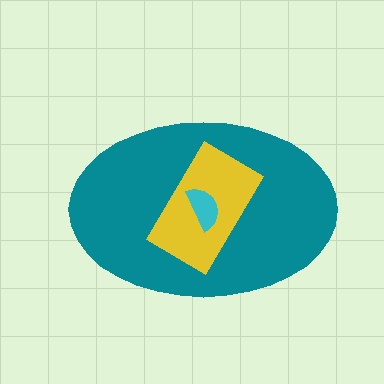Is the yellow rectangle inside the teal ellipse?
Yes.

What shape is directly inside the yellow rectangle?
The cyan semicircle.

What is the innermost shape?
The cyan semicircle.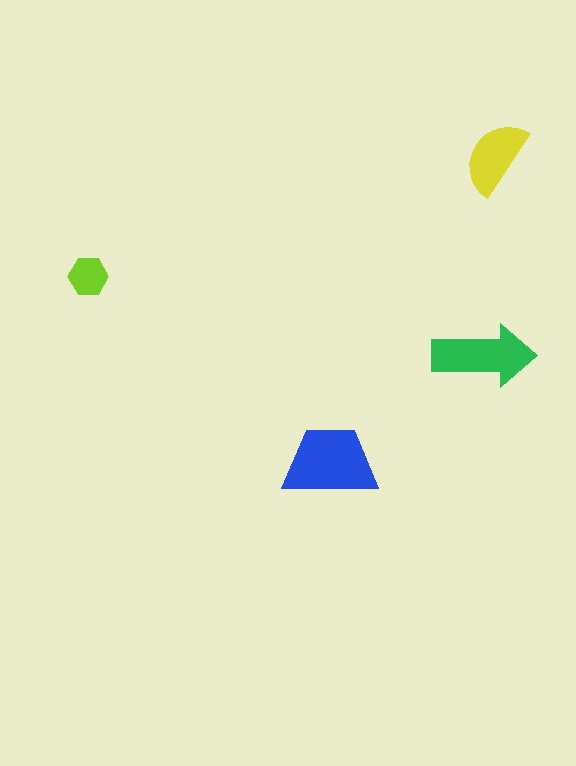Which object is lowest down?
The blue trapezoid is bottommost.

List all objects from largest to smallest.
The blue trapezoid, the green arrow, the yellow semicircle, the lime hexagon.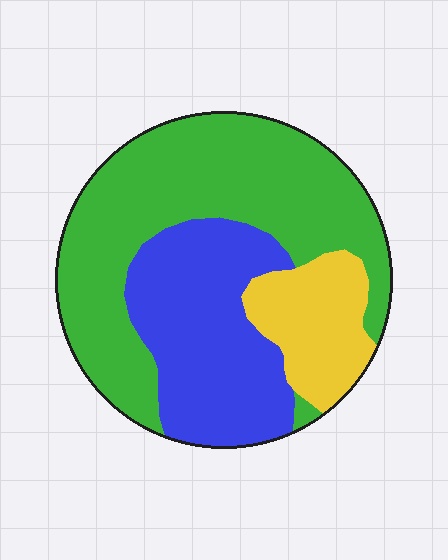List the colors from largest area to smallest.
From largest to smallest: green, blue, yellow.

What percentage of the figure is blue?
Blue takes up about one third (1/3) of the figure.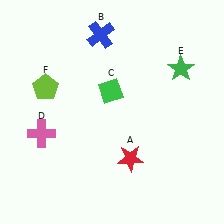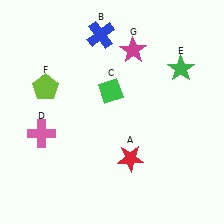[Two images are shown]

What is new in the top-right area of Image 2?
A magenta star (G) was added in the top-right area of Image 2.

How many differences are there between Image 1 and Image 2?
There is 1 difference between the two images.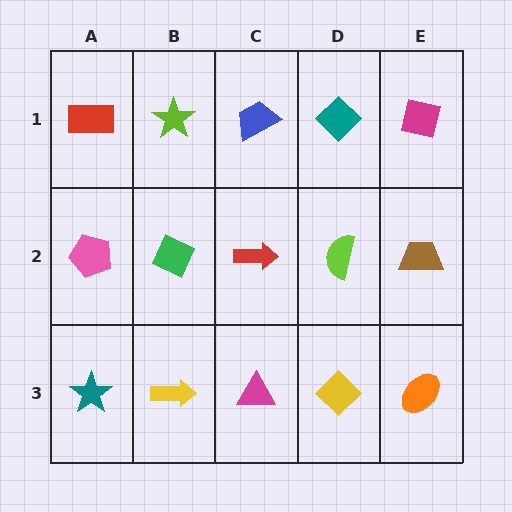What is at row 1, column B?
A lime star.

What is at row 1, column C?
A blue trapezoid.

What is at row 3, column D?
A yellow diamond.